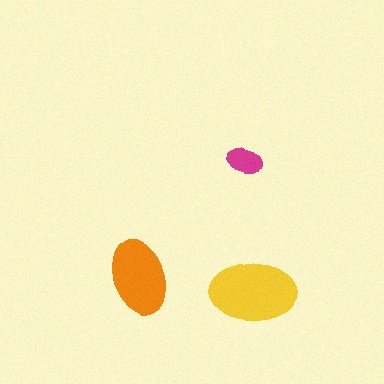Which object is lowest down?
The yellow ellipse is bottommost.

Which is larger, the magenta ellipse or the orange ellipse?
The orange one.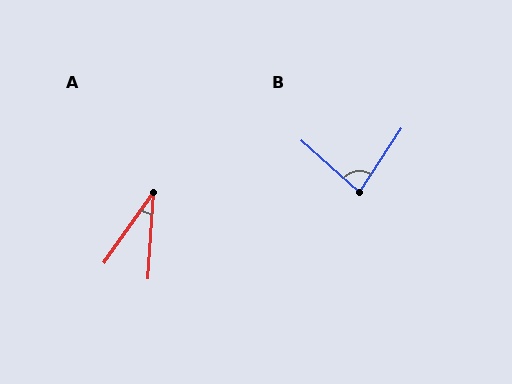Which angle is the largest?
B, at approximately 81 degrees.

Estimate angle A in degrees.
Approximately 32 degrees.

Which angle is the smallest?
A, at approximately 32 degrees.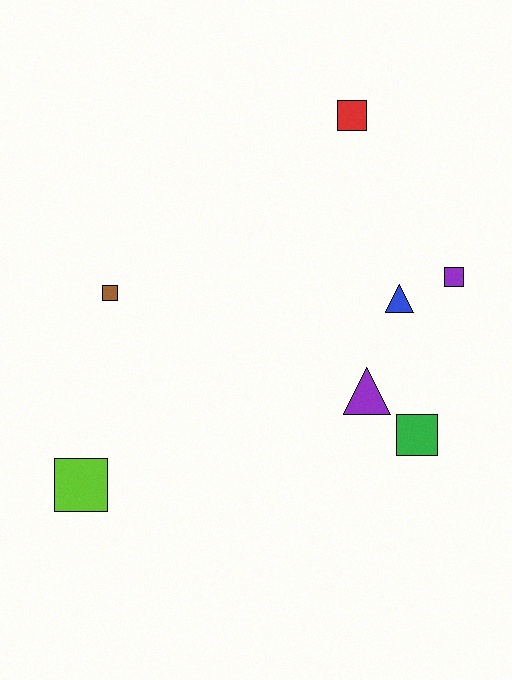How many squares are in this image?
There are 5 squares.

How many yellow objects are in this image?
There are no yellow objects.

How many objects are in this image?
There are 7 objects.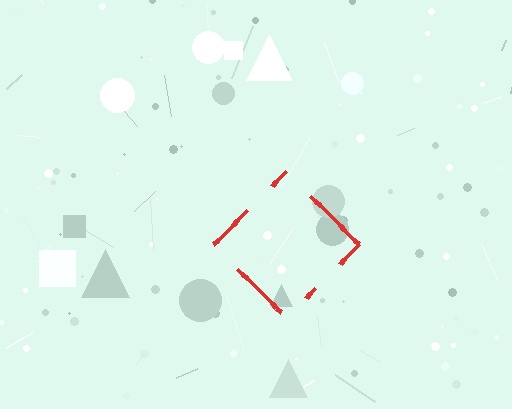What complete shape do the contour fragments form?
The contour fragments form a diamond.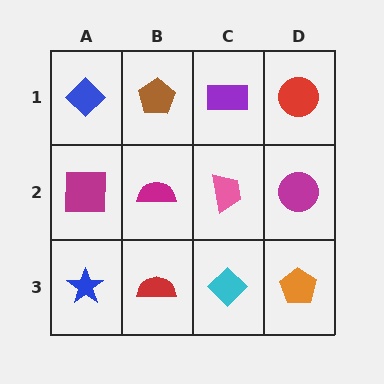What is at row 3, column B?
A red semicircle.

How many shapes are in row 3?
4 shapes.